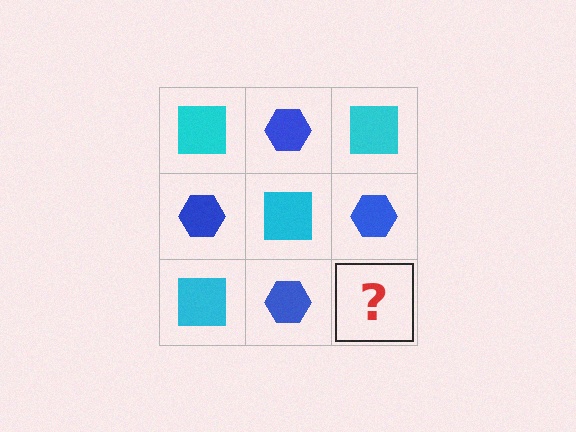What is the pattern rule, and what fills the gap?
The rule is that it alternates cyan square and blue hexagon in a checkerboard pattern. The gap should be filled with a cyan square.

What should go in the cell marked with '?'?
The missing cell should contain a cyan square.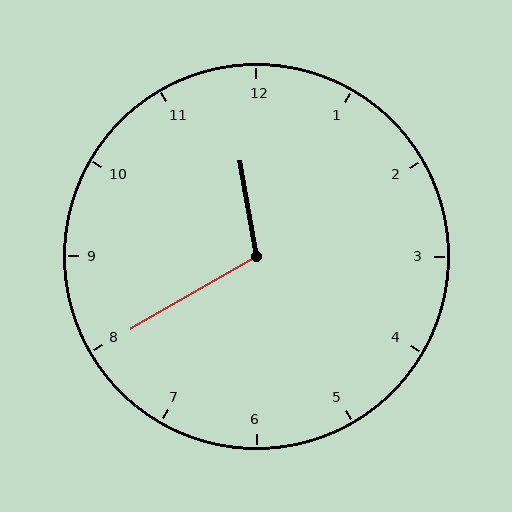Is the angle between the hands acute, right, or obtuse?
It is obtuse.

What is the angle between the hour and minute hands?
Approximately 110 degrees.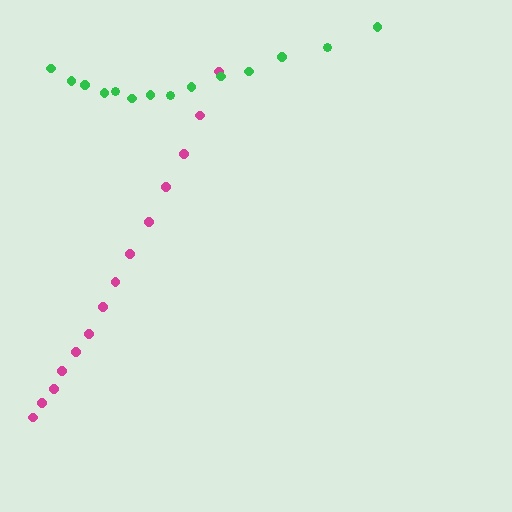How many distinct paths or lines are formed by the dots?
There are 2 distinct paths.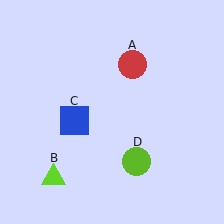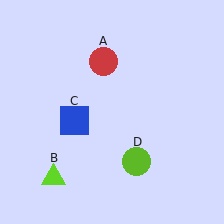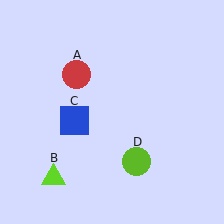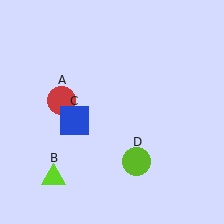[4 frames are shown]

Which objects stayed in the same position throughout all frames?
Lime triangle (object B) and blue square (object C) and lime circle (object D) remained stationary.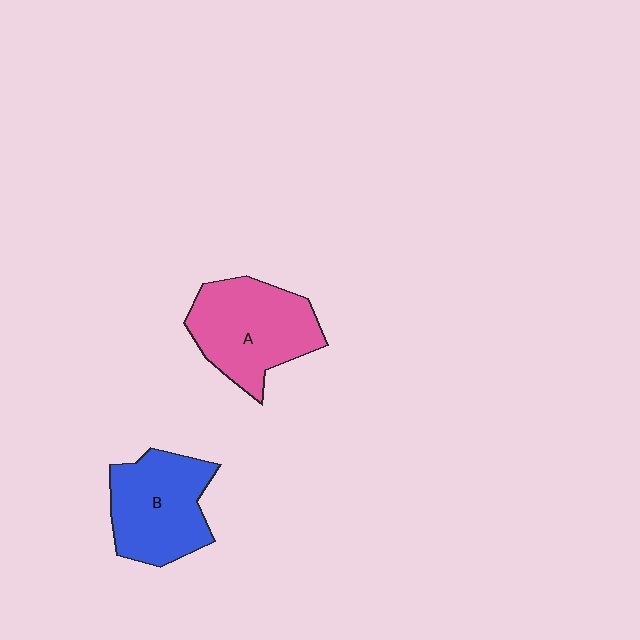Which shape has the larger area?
Shape A (pink).